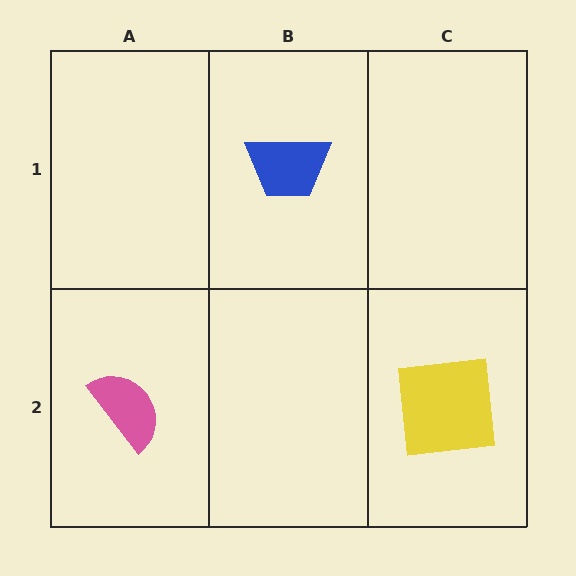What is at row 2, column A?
A pink semicircle.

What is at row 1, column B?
A blue trapezoid.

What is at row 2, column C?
A yellow square.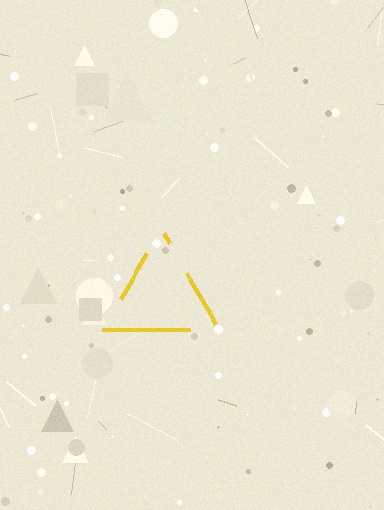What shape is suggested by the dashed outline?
The dashed outline suggests a triangle.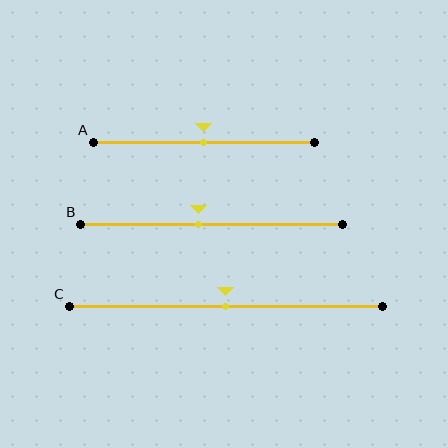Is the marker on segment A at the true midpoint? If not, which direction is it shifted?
Yes, the marker on segment A is at the true midpoint.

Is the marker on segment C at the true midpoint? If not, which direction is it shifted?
Yes, the marker on segment C is at the true midpoint.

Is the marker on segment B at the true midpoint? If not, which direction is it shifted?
No, the marker on segment B is shifted to the left by about 5% of the segment length.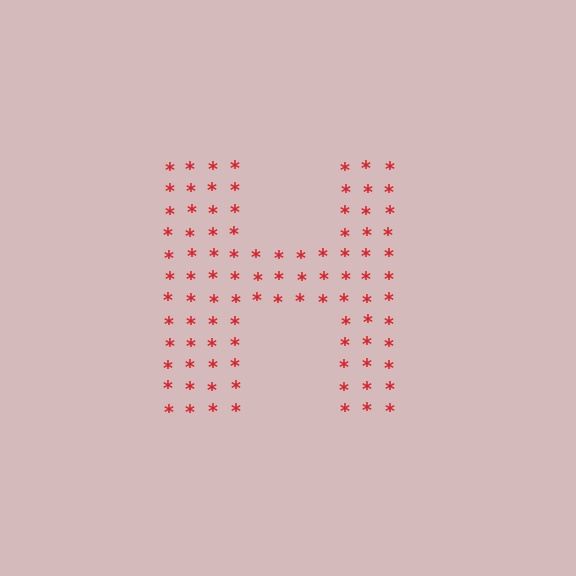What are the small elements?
The small elements are asterisks.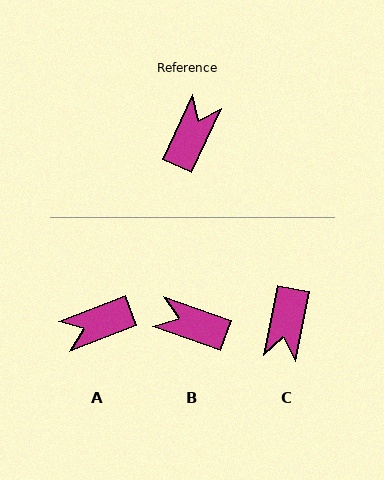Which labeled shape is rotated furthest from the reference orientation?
C, about 166 degrees away.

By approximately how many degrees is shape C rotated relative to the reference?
Approximately 166 degrees clockwise.